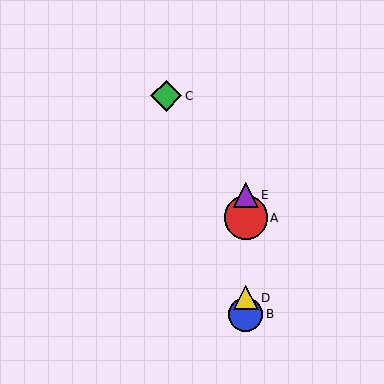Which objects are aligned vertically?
Objects A, B, D, E are aligned vertically.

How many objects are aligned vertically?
4 objects (A, B, D, E) are aligned vertically.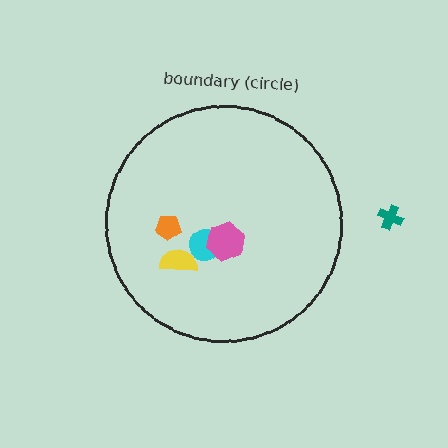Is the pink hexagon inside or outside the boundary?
Inside.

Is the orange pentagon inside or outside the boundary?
Inside.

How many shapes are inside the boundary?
4 inside, 1 outside.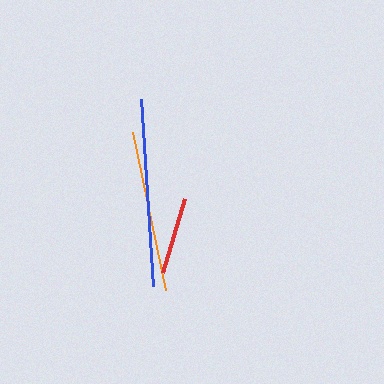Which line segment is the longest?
The blue line is the longest at approximately 187 pixels.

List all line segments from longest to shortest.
From longest to shortest: blue, orange, red.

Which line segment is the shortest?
The red line is the shortest at approximately 77 pixels.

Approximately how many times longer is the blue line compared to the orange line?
The blue line is approximately 1.2 times the length of the orange line.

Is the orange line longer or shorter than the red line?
The orange line is longer than the red line.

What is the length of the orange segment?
The orange segment is approximately 161 pixels long.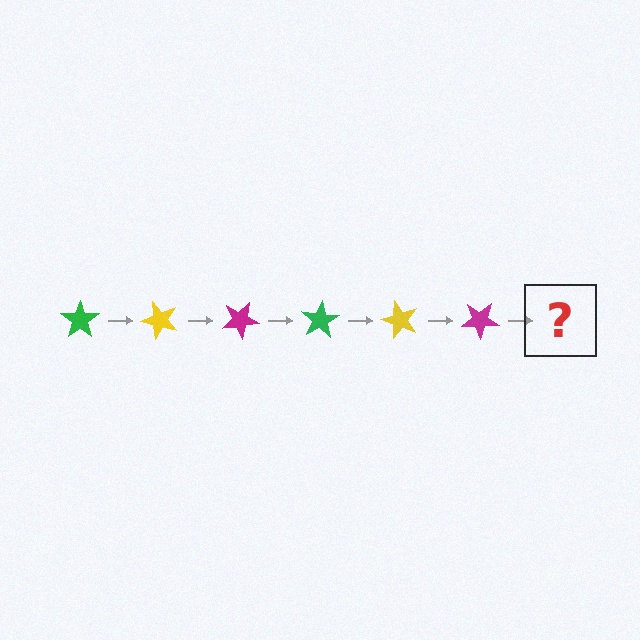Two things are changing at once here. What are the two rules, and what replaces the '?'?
The two rules are that it rotates 50 degrees each step and the color cycles through green, yellow, and magenta. The '?' should be a green star, rotated 300 degrees from the start.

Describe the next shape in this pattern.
It should be a green star, rotated 300 degrees from the start.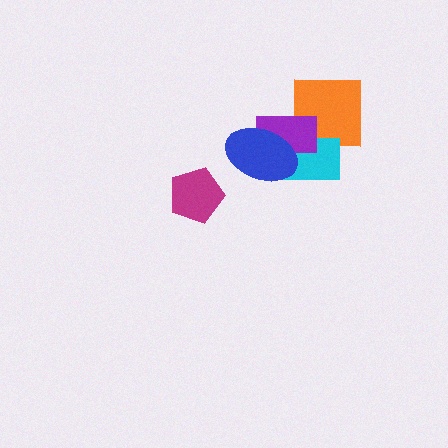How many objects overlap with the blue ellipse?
2 objects overlap with the blue ellipse.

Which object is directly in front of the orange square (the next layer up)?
The cyan rectangle is directly in front of the orange square.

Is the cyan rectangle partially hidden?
Yes, it is partially covered by another shape.